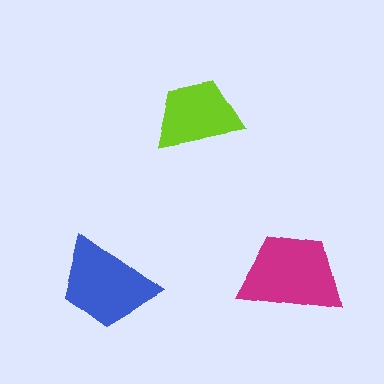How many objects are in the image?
There are 3 objects in the image.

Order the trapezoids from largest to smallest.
the magenta one, the blue one, the lime one.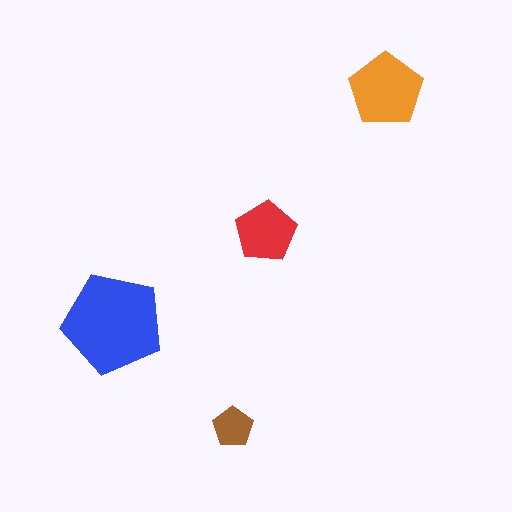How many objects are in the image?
There are 4 objects in the image.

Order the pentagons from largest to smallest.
the blue one, the orange one, the red one, the brown one.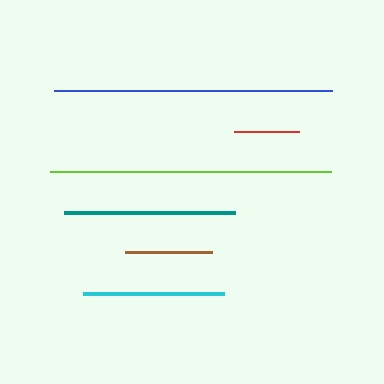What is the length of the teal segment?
The teal segment is approximately 171 pixels long.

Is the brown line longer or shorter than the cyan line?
The cyan line is longer than the brown line.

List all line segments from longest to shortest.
From longest to shortest: lime, blue, teal, cyan, brown, red.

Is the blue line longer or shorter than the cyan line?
The blue line is longer than the cyan line.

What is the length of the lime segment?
The lime segment is approximately 281 pixels long.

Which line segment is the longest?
The lime line is the longest at approximately 281 pixels.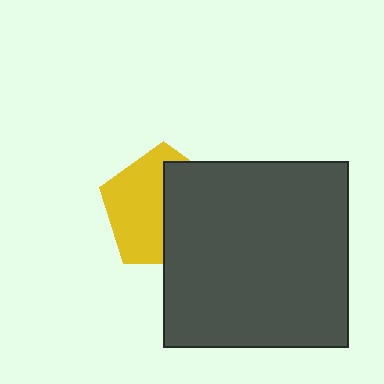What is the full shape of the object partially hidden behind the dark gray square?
The partially hidden object is a yellow pentagon.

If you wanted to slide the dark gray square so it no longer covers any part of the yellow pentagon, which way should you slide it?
Slide it right — that is the most direct way to separate the two shapes.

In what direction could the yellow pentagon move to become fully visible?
The yellow pentagon could move left. That would shift it out from behind the dark gray square entirely.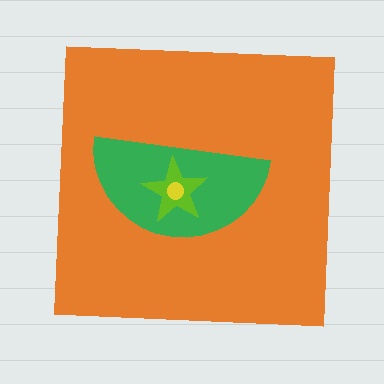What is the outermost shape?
The orange square.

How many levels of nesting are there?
4.